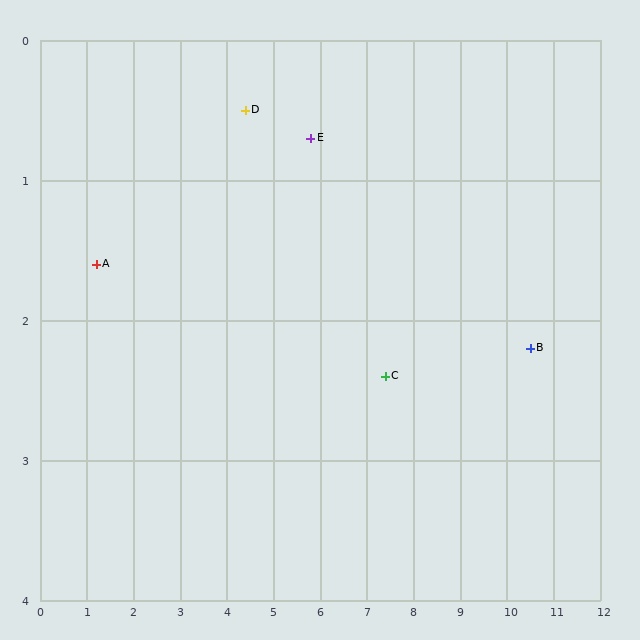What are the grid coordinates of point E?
Point E is at approximately (5.8, 0.7).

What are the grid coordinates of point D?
Point D is at approximately (4.4, 0.5).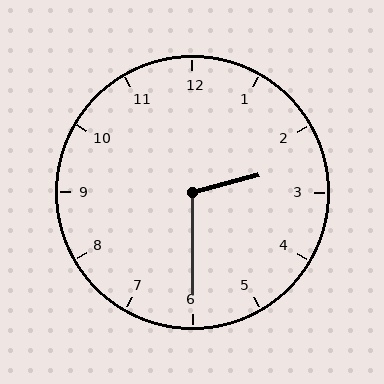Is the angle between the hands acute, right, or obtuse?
It is obtuse.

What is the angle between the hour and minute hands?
Approximately 105 degrees.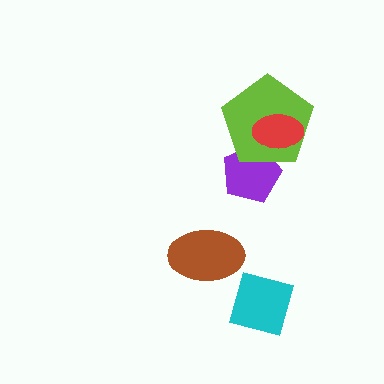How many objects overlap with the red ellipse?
2 objects overlap with the red ellipse.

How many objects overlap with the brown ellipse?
0 objects overlap with the brown ellipse.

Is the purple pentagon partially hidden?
Yes, it is partially covered by another shape.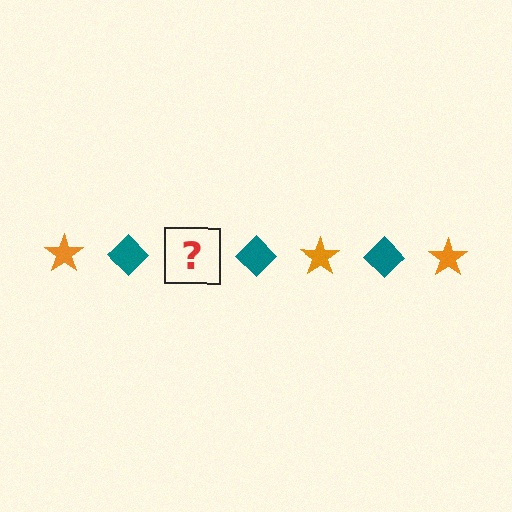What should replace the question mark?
The question mark should be replaced with an orange star.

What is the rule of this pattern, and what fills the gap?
The rule is that the pattern alternates between orange star and teal diamond. The gap should be filled with an orange star.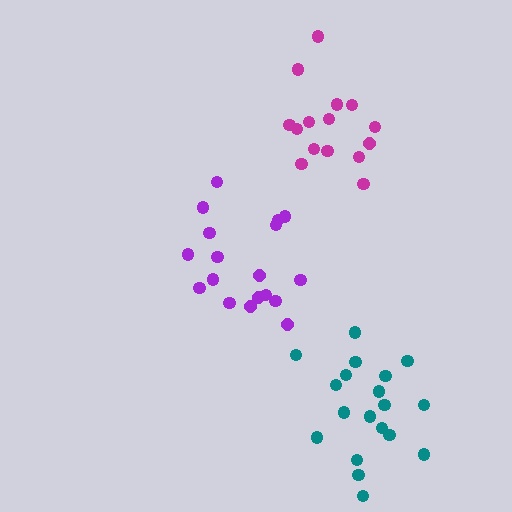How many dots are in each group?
Group 1: 15 dots, Group 2: 19 dots, Group 3: 18 dots (52 total).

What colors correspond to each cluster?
The clusters are colored: magenta, teal, purple.